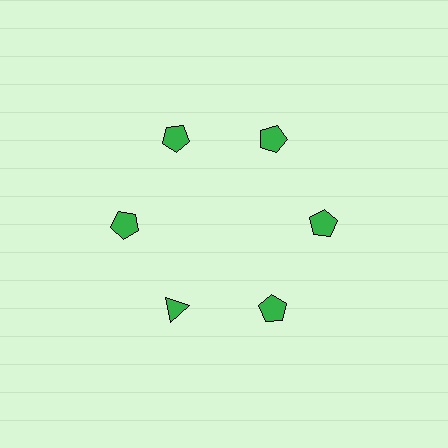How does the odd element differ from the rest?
It has a different shape: triangle instead of pentagon.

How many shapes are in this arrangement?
There are 6 shapes arranged in a ring pattern.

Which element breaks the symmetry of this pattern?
The green triangle at roughly the 7 o'clock position breaks the symmetry. All other shapes are green pentagons.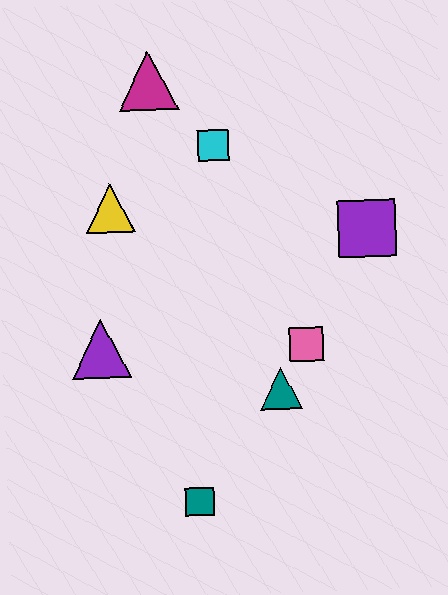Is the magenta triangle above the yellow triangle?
Yes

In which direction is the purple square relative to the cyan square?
The purple square is to the right of the cyan square.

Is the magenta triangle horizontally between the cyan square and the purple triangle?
Yes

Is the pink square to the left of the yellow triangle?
No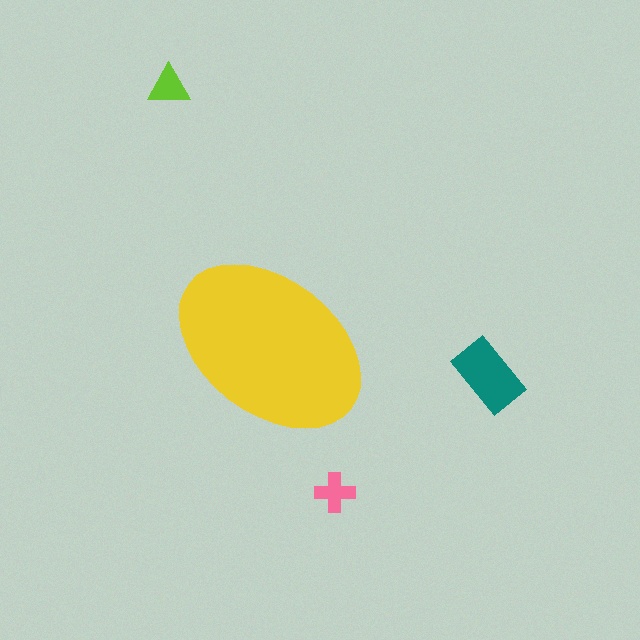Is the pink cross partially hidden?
No, the pink cross is fully visible.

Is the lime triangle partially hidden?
No, the lime triangle is fully visible.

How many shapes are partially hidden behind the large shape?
0 shapes are partially hidden.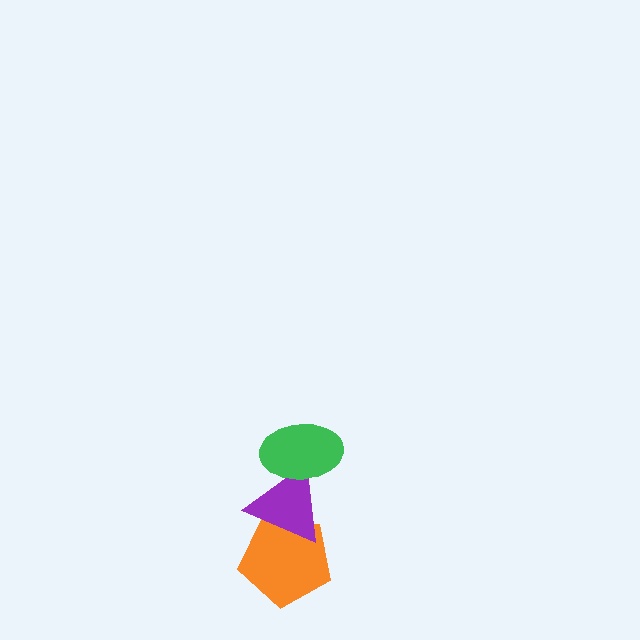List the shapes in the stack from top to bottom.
From top to bottom: the green ellipse, the purple triangle, the orange pentagon.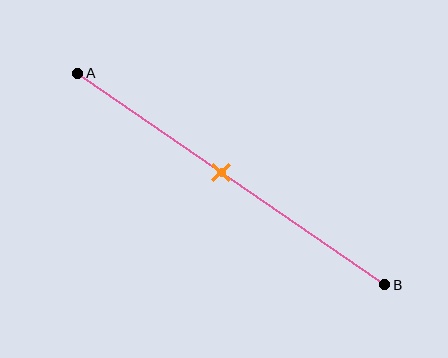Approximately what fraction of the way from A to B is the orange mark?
The orange mark is approximately 45% of the way from A to B.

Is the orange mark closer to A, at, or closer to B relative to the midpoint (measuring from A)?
The orange mark is closer to point A than the midpoint of segment AB.